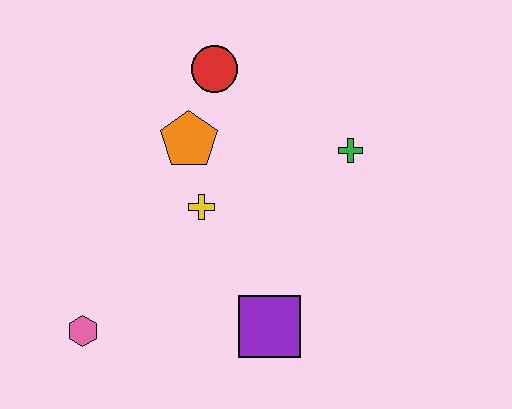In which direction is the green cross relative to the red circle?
The green cross is to the right of the red circle.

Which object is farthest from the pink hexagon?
The green cross is farthest from the pink hexagon.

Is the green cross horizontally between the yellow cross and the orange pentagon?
No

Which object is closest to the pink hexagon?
The yellow cross is closest to the pink hexagon.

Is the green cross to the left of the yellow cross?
No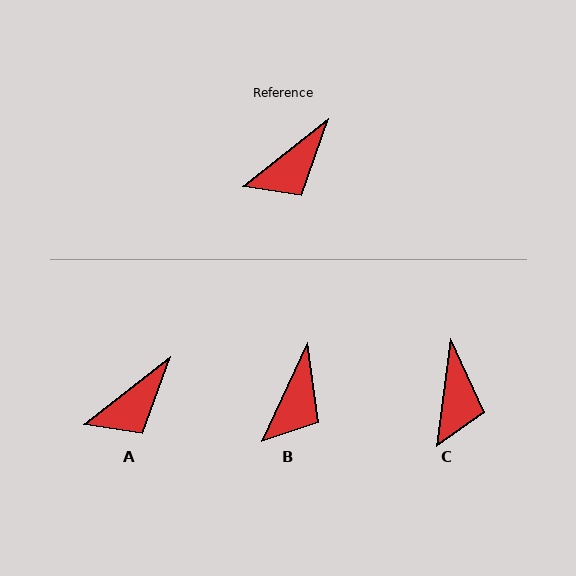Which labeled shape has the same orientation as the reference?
A.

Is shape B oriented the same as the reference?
No, it is off by about 27 degrees.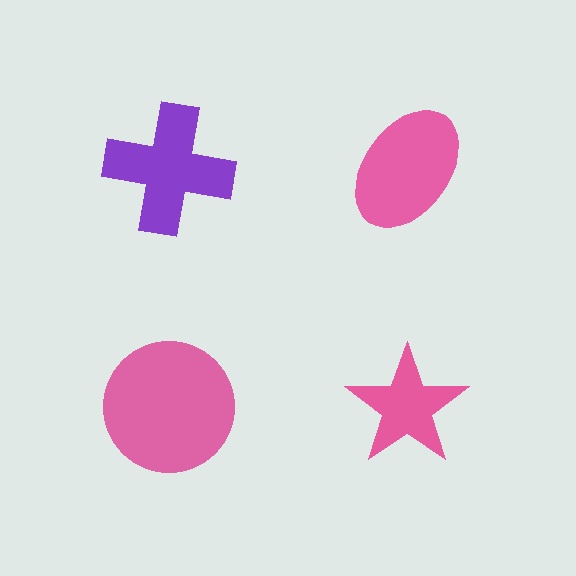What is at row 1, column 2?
A pink ellipse.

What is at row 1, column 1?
A purple cross.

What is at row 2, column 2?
A pink star.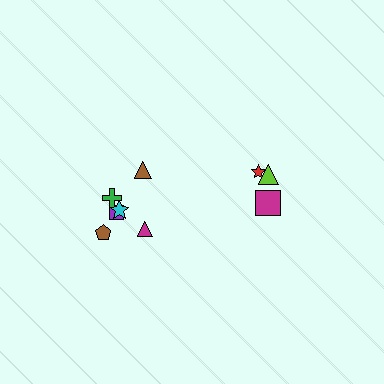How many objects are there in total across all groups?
There are 9 objects.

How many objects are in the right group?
There are 3 objects.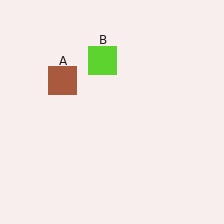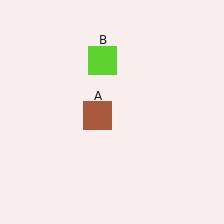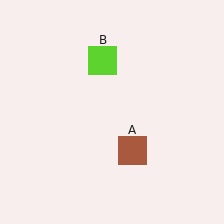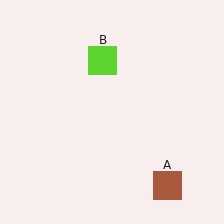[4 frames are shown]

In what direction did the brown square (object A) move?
The brown square (object A) moved down and to the right.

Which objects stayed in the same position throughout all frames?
Lime square (object B) remained stationary.